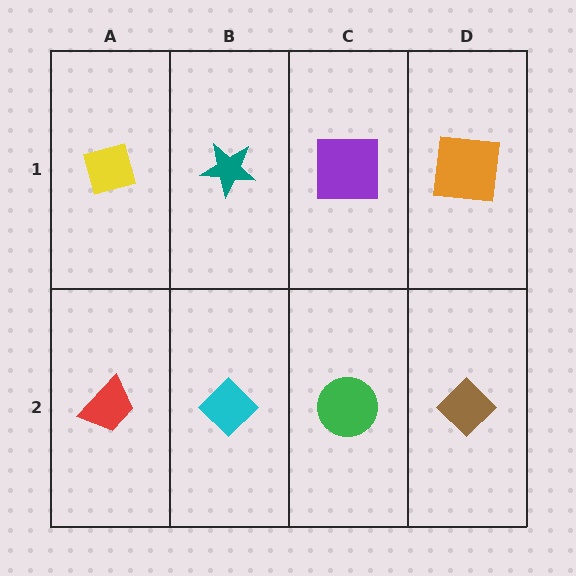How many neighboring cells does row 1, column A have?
2.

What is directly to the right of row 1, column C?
An orange square.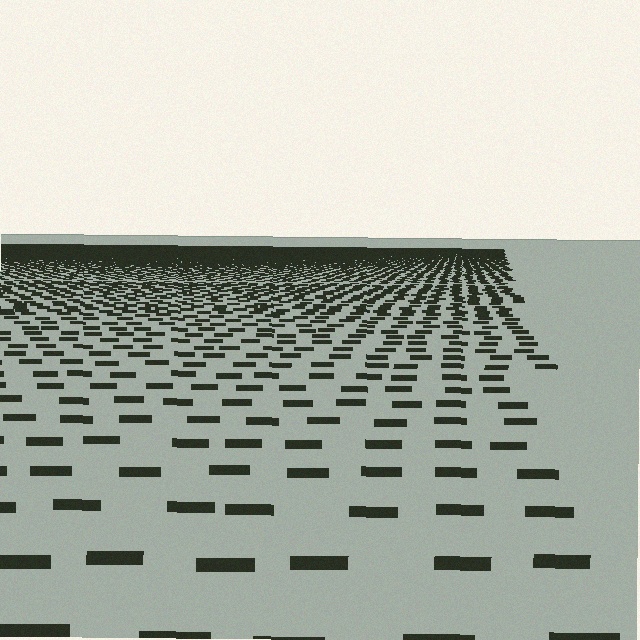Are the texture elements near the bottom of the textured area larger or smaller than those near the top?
Larger. Near the bottom, elements are closer to the viewer and appear at a bigger on-screen size.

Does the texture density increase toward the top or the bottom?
Density increases toward the top.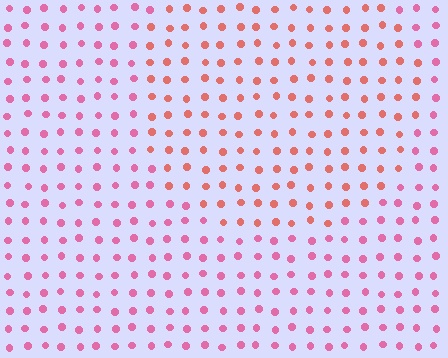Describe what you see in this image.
The image is filled with small pink elements in a uniform arrangement. A circle-shaped region is visible where the elements are tinted to a slightly different hue, forming a subtle color boundary.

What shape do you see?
I see a circle.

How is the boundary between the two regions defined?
The boundary is defined purely by a slight shift in hue (about 32 degrees). Spacing, size, and orientation are identical on both sides.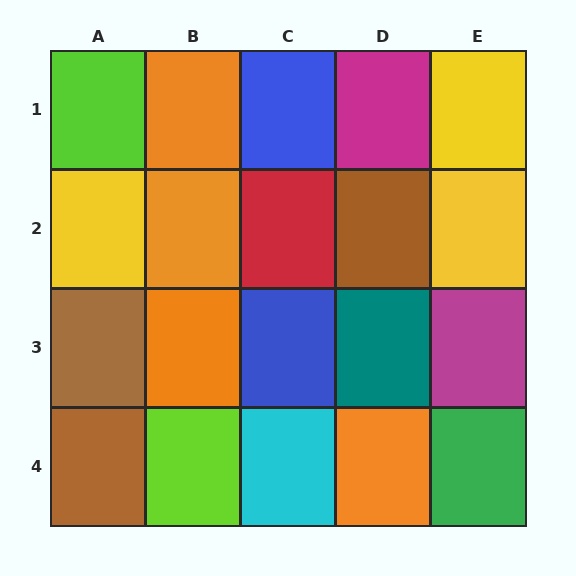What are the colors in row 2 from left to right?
Yellow, orange, red, brown, yellow.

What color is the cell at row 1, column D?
Magenta.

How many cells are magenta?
2 cells are magenta.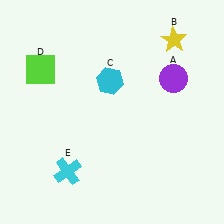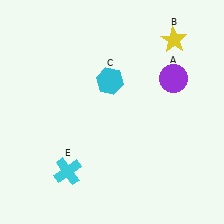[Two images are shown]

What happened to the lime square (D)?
The lime square (D) was removed in Image 2. It was in the top-left area of Image 1.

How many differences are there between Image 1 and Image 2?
There is 1 difference between the two images.